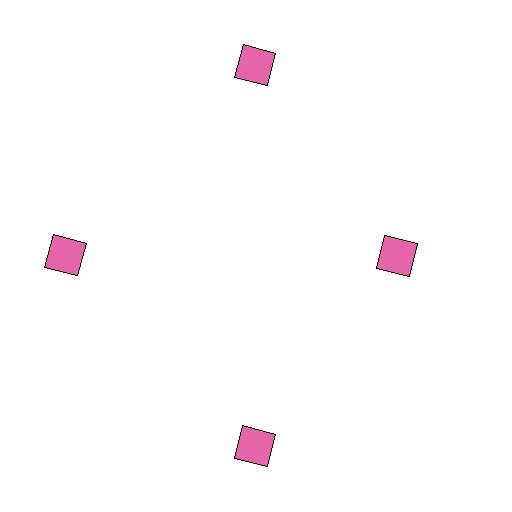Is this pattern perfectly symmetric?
No. The 4 pink squares are arranged in a ring, but one element near the 3 o'clock position is pulled inward toward the center, breaking the 4-fold rotational symmetry.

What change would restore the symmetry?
The symmetry would be restored by moving it outward, back onto the ring so that all 4 squares sit at equal angles and equal distance from the center.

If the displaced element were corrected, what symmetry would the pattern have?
It would have 4-fold rotational symmetry — the pattern would map onto itself every 90 degrees.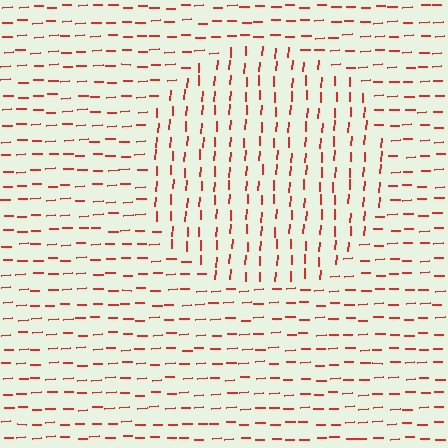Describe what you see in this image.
The image is filled with small red line segments. A circle region in the image has lines oriented differently from the surrounding lines, creating a visible texture boundary.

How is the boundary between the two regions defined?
The boundary is defined purely by a change in line orientation (approximately 85 degrees difference). All lines are the same color and thickness.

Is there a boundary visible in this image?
Yes, there is a texture boundary formed by a change in line orientation.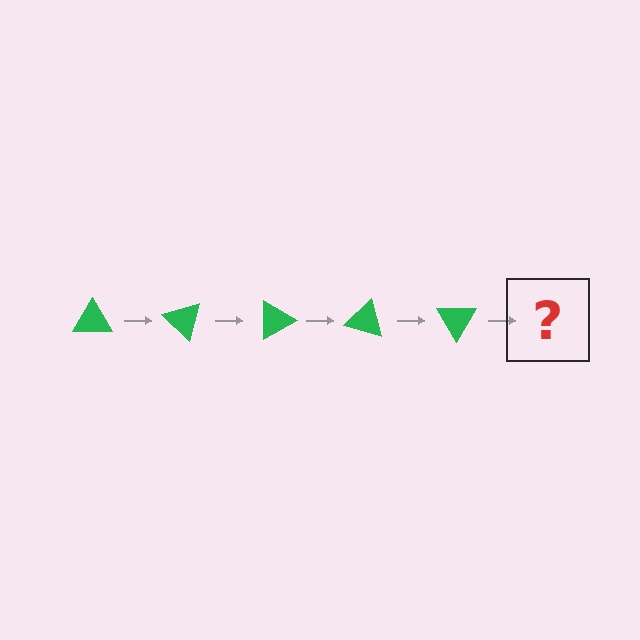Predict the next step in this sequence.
The next step is a green triangle rotated 225 degrees.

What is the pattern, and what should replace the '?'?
The pattern is that the triangle rotates 45 degrees each step. The '?' should be a green triangle rotated 225 degrees.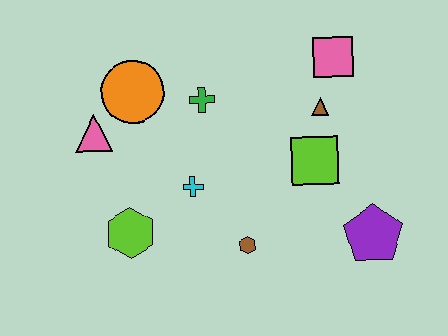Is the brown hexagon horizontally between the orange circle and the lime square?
Yes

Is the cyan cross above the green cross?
No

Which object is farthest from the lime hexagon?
The pink square is farthest from the lime hexagon.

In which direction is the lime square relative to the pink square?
The lime square is below the pink square.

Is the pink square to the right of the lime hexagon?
Yes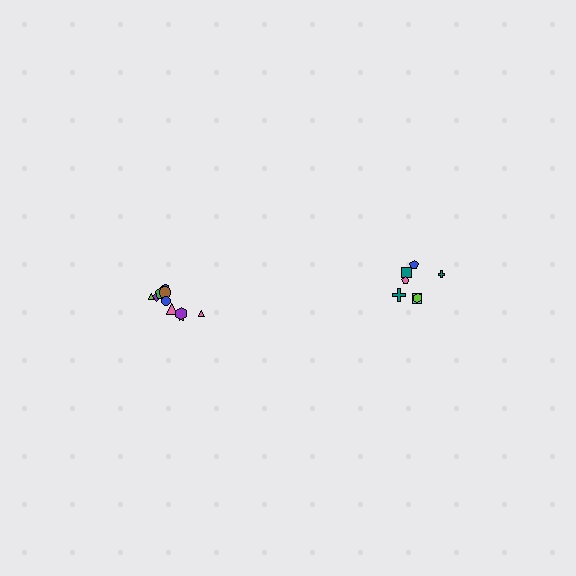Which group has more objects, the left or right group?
The left group.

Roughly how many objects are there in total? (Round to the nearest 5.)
Roughly 15 objects in total.